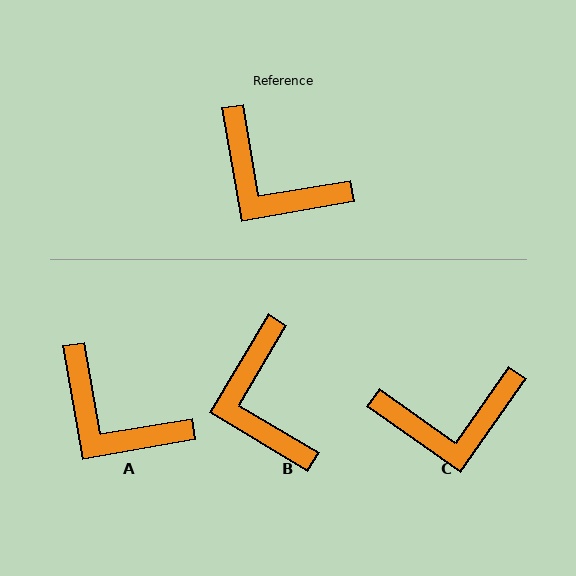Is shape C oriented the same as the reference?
No, it is off by about 45 degrees.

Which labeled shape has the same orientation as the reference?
A.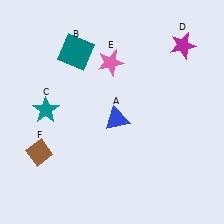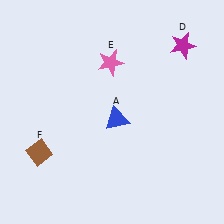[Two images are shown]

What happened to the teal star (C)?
The teal star (C) was removed in Image 2. It was in the top-left area of Image 1.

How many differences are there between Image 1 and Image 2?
There are 2 differences between the two images.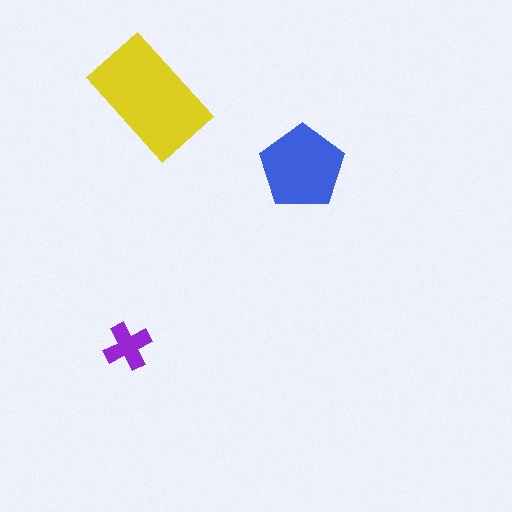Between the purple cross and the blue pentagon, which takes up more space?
The blue pentagon.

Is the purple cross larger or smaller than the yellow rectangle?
Smaller.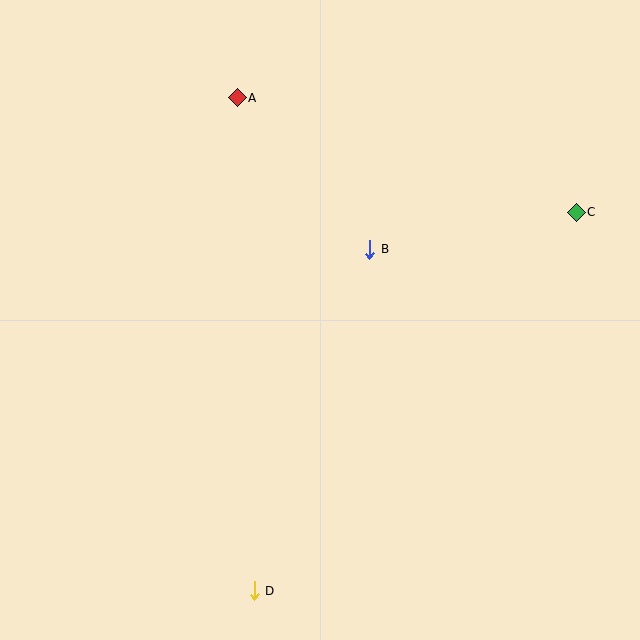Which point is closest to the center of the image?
Point B at (370, 249) is closest to the center.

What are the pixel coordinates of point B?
Point B is at (370, 249).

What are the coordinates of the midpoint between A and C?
The midpoint between A and C is at (407, 155).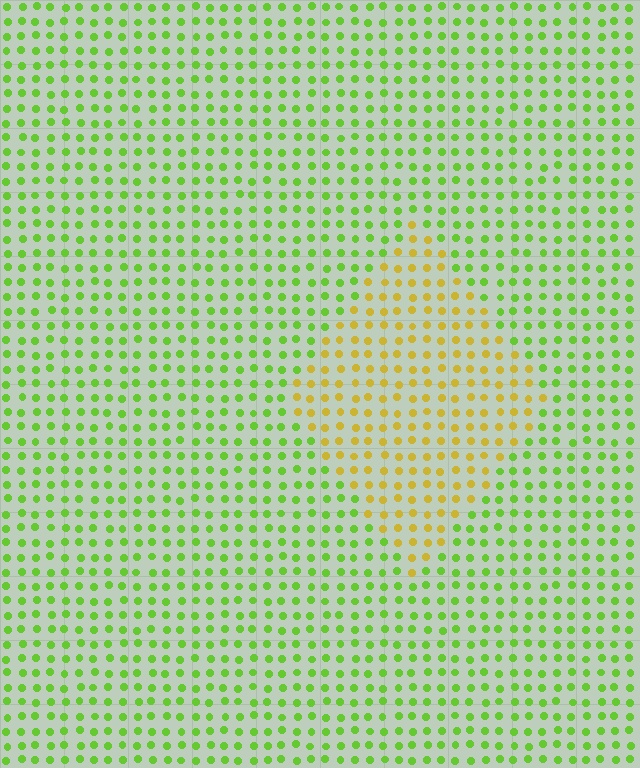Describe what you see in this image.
The image is filled with small lime elements in a uniform arrangement. A diamond-shaped region is visible where the elements are tinted to a slightly different hue, forming a subtle color boundary.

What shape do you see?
I see a diamond.